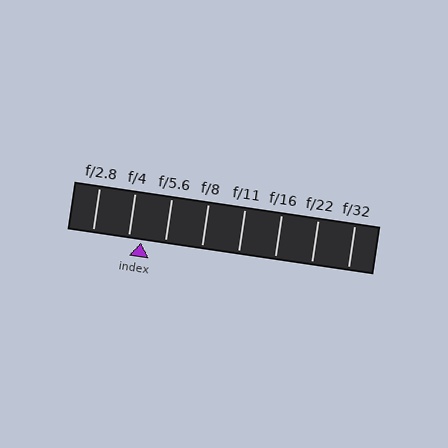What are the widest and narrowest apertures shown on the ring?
The widest aperture shown is f/2.8 and the narrowest is f/32.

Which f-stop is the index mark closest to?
The index mark is closest to f/4.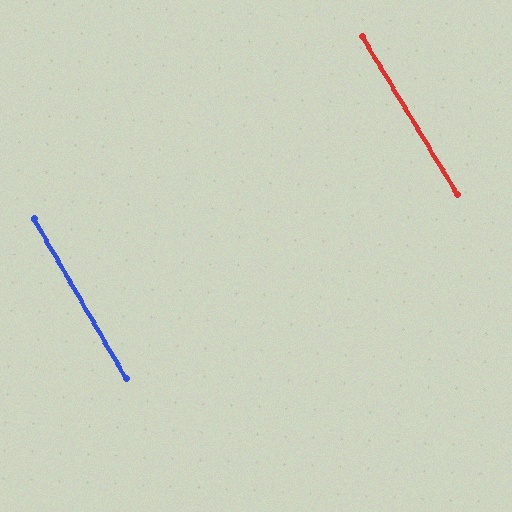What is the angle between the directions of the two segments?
Approximately 1 degree.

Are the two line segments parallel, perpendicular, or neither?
Parallel — their directions differ by only 1.3°.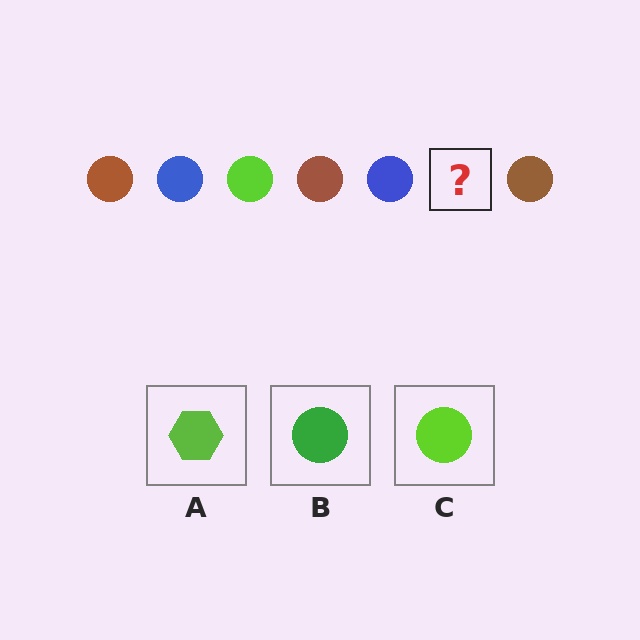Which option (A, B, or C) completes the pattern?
C.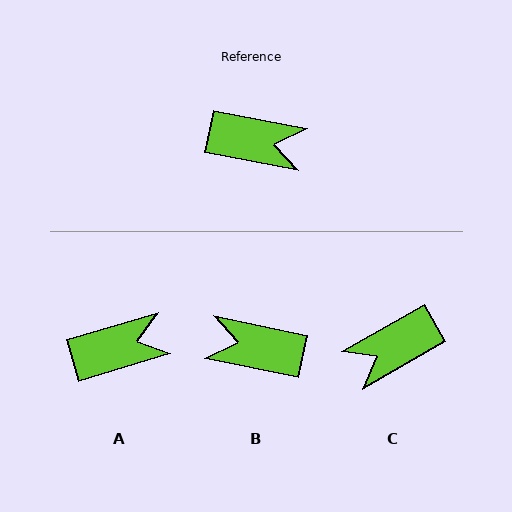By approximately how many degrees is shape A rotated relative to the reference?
Approximately 28 degrees counter-clockwise.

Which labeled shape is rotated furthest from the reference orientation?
B, about 179 degrees away.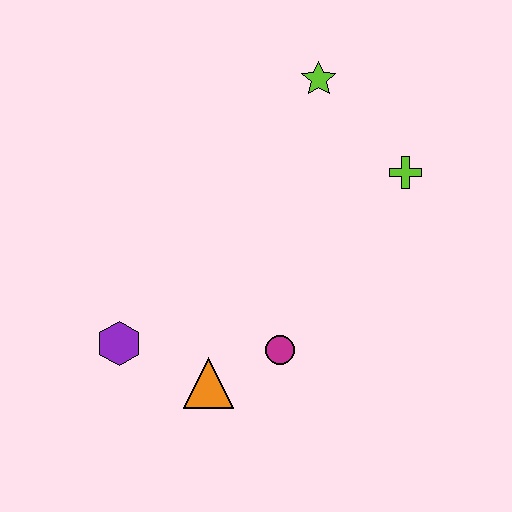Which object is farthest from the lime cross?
The purple hexagon is farthest from the lime cross.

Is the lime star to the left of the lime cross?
Yes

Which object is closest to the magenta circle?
The orange triangle is closest to the magenta circle.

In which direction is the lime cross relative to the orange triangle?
The lime cross is above the orange triangle.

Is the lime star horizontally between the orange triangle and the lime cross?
Yes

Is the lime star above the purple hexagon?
Yes